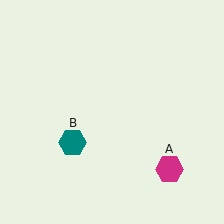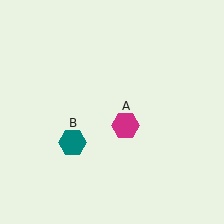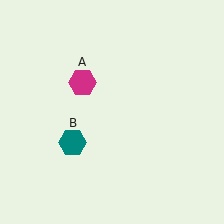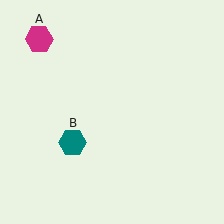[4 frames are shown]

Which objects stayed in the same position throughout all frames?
Teal hexagon (object B) remained stationary.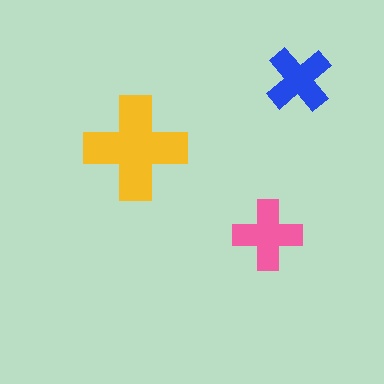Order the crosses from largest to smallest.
the yellow one, the pink one, the blue one.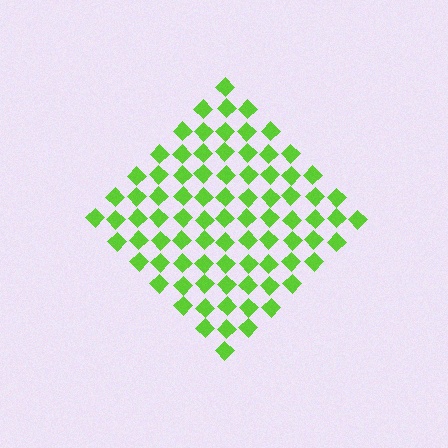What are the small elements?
The small elements are diamonds.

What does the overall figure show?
The overall figure shows a diamond.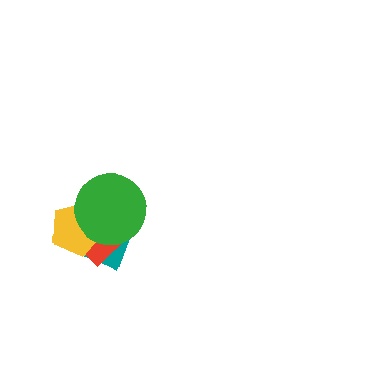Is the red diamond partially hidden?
Yes, it is partially covered by another shape.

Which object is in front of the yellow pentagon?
The green circle is in front of the yellow pentagon.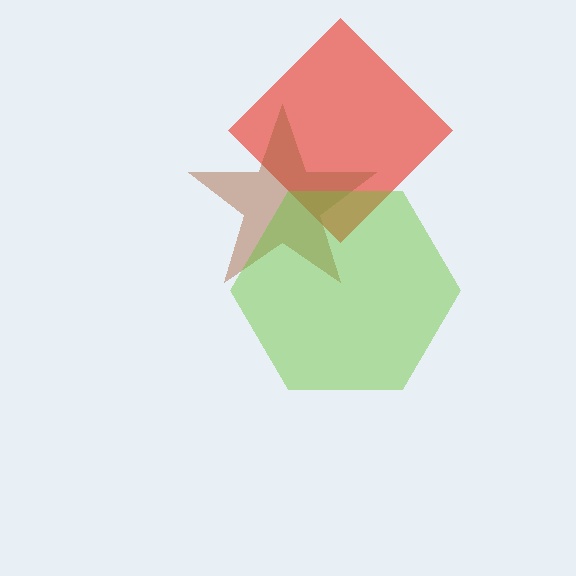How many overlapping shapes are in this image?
There are 3 overlapping shapes in the image.